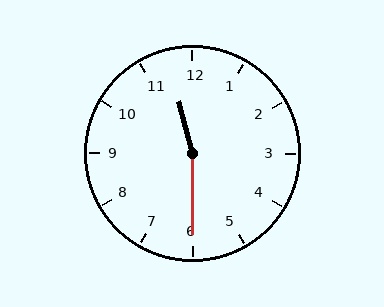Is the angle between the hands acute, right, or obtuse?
It is obtuse.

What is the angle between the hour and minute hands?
Approximately 165 degrees.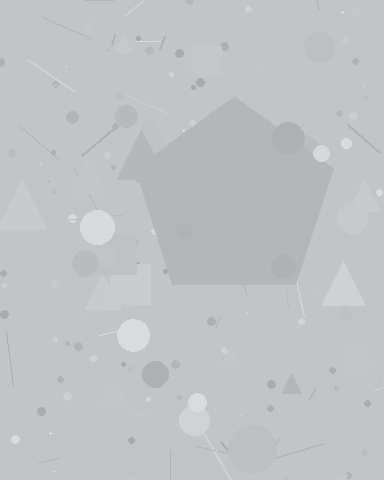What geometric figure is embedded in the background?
A pentagon is embedded in the background.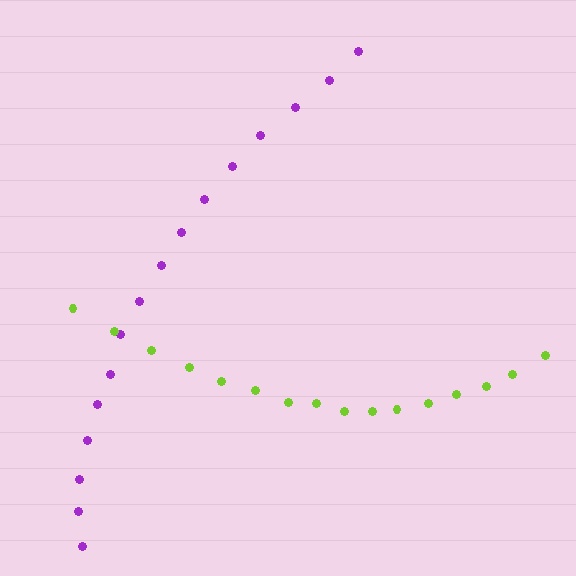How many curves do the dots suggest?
There are 2 distinct paths.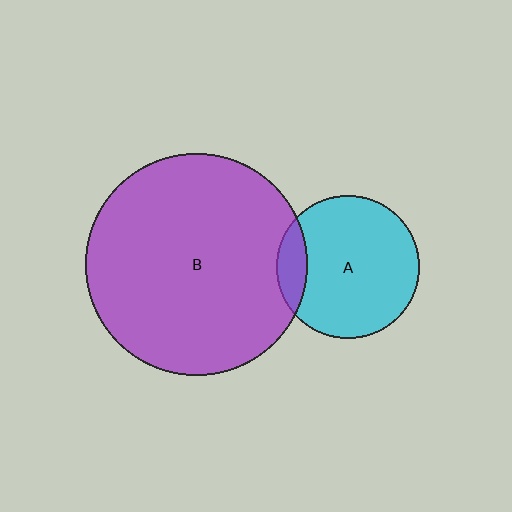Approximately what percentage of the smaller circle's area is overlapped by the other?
Approximately 15%.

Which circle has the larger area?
Circle B (purple).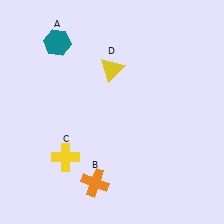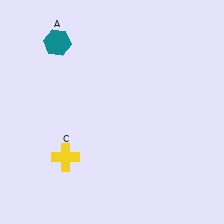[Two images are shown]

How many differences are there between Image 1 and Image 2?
There are 2 differences between the two images.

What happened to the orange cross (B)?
The orange cross (B) was removed in Image 2. It was in the bottom-left area of Image 1.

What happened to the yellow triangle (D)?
The yellow triangle (D) was removed in Image 2. It was in the top-left area of Image 1.